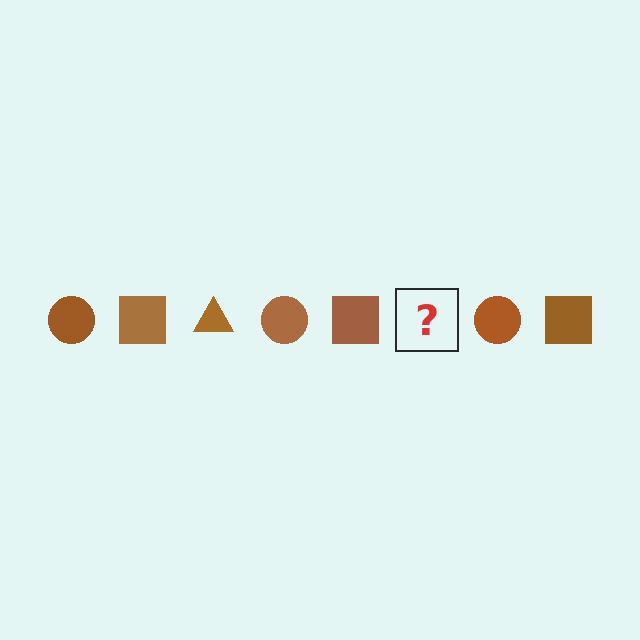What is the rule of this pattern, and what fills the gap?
The rule is that the pattern cycles through circle, square, triangle shapes in brown. The gap should be filled with a brown triangle.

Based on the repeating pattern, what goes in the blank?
The blank should be a brown triangle.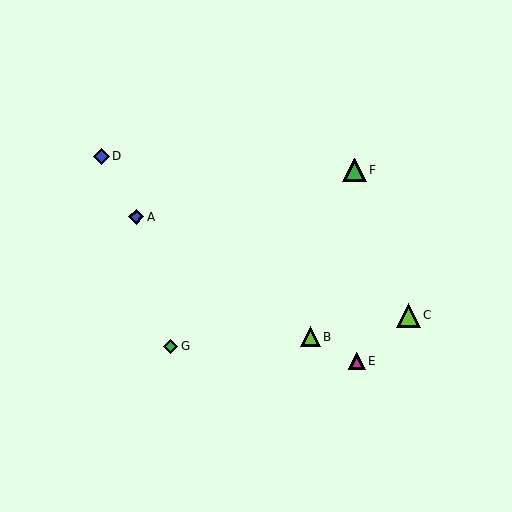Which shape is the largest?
The lime triangle (labeled C) is the largest.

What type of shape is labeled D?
Shape D is a blue diamond.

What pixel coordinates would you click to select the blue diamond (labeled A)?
Click at (136, 217) to select the blue diamond A.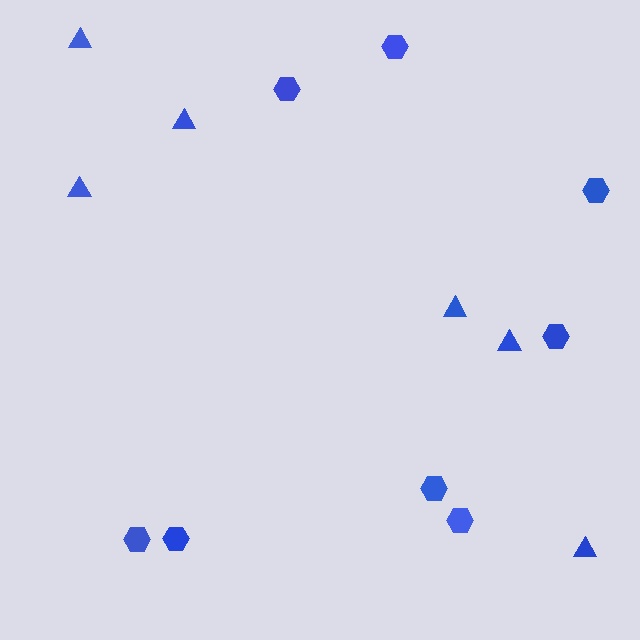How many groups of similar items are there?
There are 2 groups: one group of hexagons (8) and one group of triangles (6).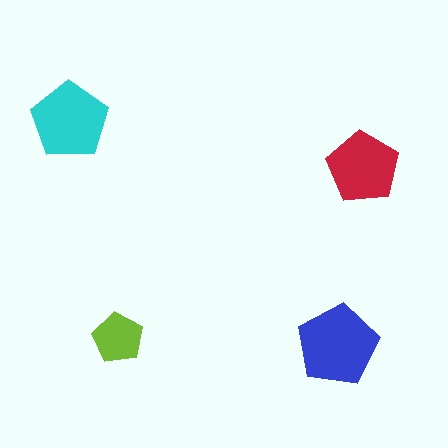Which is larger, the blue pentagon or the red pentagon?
The blue one.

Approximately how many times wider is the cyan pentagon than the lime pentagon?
About 1.5 times wider.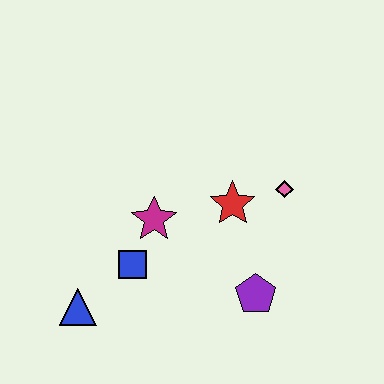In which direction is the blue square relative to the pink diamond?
The blue square is to the left of the pink diamond.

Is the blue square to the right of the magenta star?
No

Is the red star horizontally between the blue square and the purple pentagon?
Yes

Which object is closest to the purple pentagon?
The red star is closest to the purple pentagon.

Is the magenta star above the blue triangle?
Yes